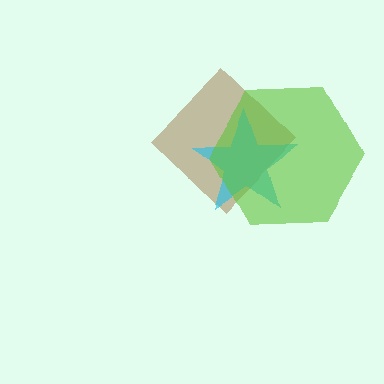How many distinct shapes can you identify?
There are 3 distinct shapes: a brown diamond, a cyan star, a lime hexagon.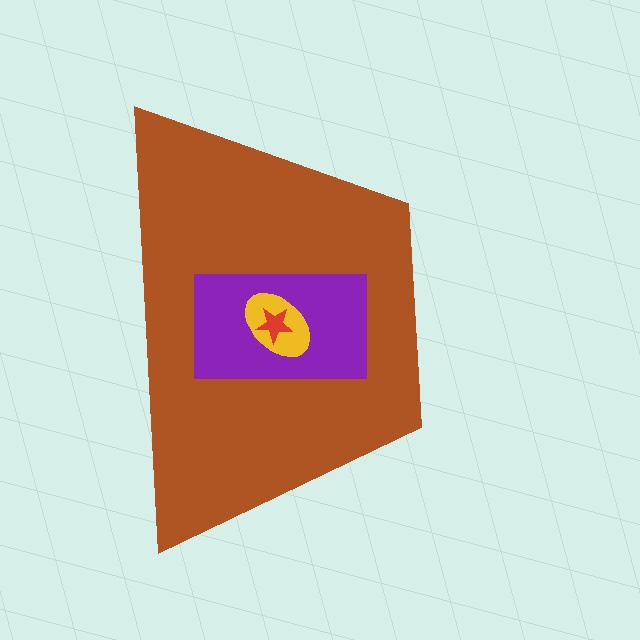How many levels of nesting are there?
4.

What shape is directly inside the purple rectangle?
The yellow ellipse.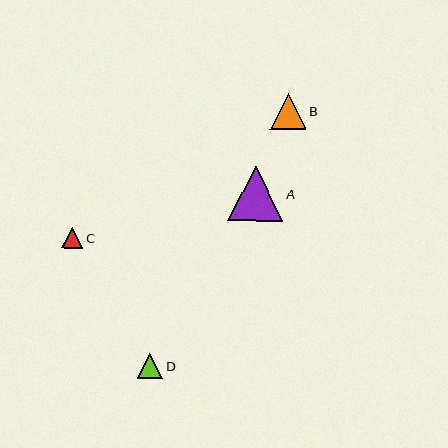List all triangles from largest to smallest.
From largest to smallest: A, B, D, C.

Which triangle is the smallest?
Triangle C is the smallest with a size of approximately 21 pixels.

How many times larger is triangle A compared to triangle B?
Triangle A is approximately 1.6 times the size of triangle B.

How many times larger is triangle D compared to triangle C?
Triangle D is approximately 1.2 times the size of triangle C.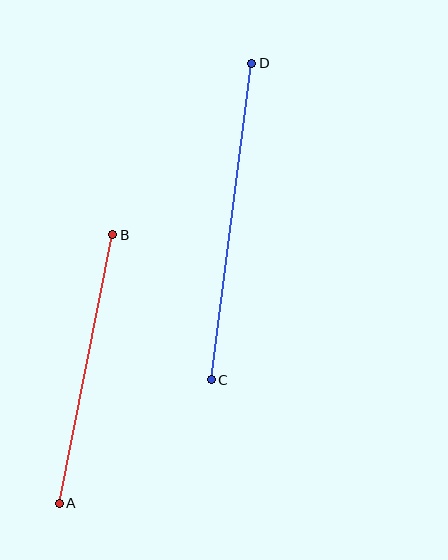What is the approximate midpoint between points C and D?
The midpoint is at approximately (232, 222) pixels.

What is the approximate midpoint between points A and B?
The midpoint is at approximately (86, 369) pixels.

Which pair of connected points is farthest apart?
Points C and D are farthest apart.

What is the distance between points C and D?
The distance is approximately 319 pixels.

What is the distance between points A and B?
The distance is approximately 274 pixels.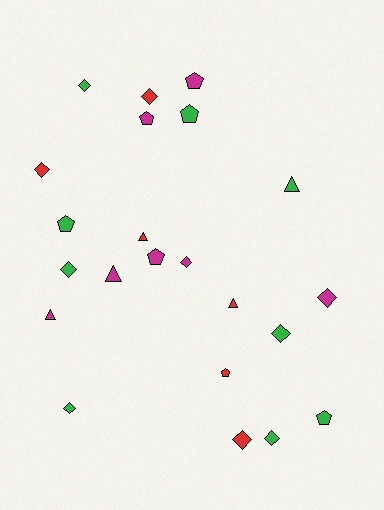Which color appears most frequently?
Green, with 9 objects.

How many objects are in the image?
There are 22 objects.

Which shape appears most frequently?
Diamond, with 10 objects.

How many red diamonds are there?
There are 3 red diamonds.